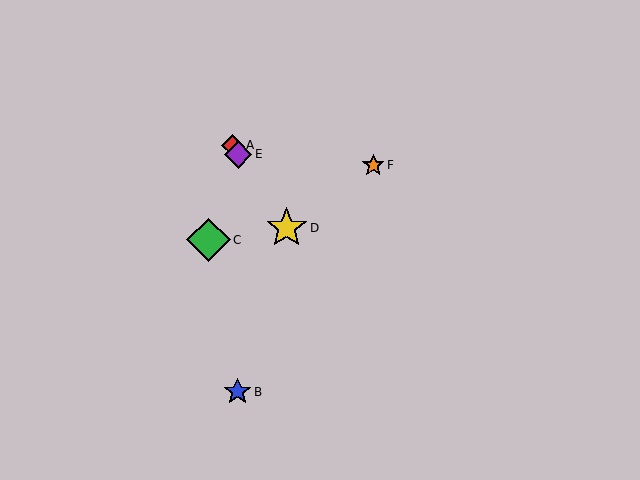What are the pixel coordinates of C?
Object C is at (208, 240).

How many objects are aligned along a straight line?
3 objects (A, D, E) are aligned along a straight line.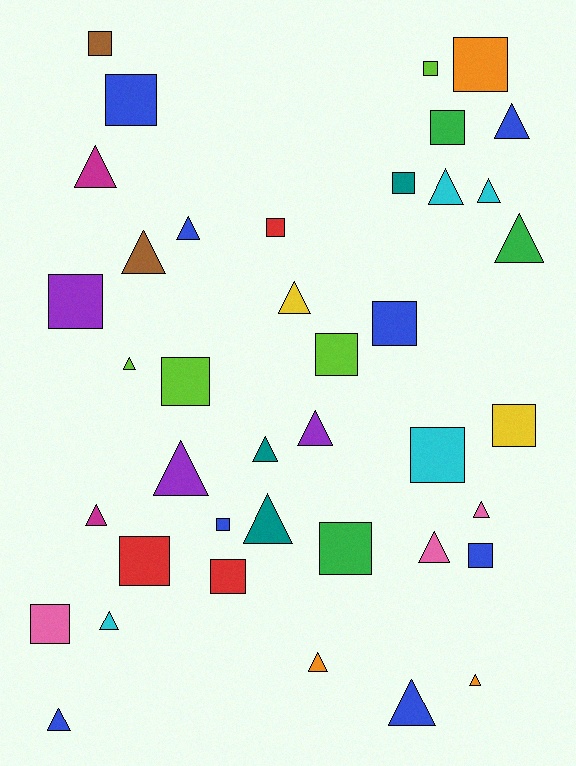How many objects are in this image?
There are 40 objects.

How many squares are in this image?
There are 19 squares.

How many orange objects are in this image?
There are 3 orange objects.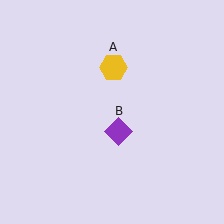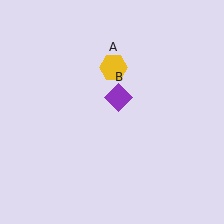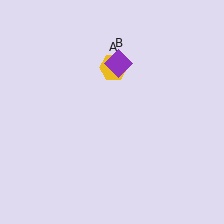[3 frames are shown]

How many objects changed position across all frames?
1 object changed position: purple diamond (object B).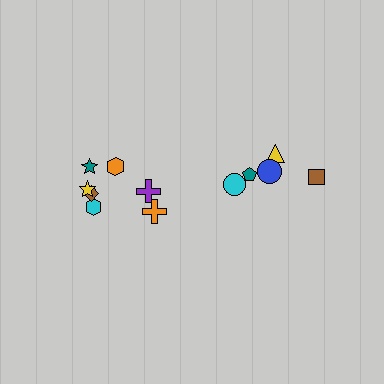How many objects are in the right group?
There are 5 objects.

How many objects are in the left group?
There are 7 objects.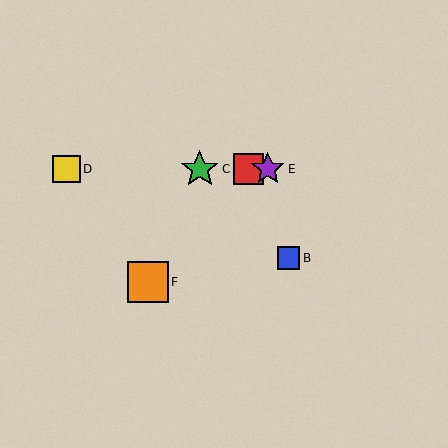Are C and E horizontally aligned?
Yes, both are at y≈169.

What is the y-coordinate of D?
Object D is at y≈169.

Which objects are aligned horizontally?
Objects A, C, D, E are aligned horizontally.